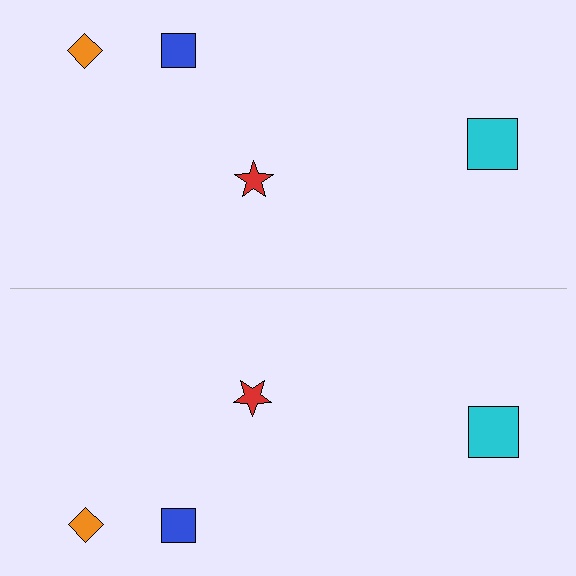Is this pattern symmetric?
Yes, this pattern has bilateral (reflection) symmetry.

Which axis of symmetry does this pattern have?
The pattern has a horizontal axis of symmetry running through the center of the image.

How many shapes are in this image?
There are 8 shapes in this image.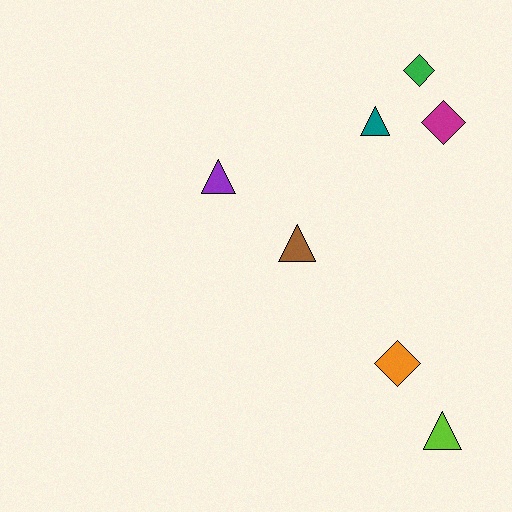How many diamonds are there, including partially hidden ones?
There are 3 diamonds.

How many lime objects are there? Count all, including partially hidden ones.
There is 1 lime object.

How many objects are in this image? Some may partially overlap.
There are 7 objects.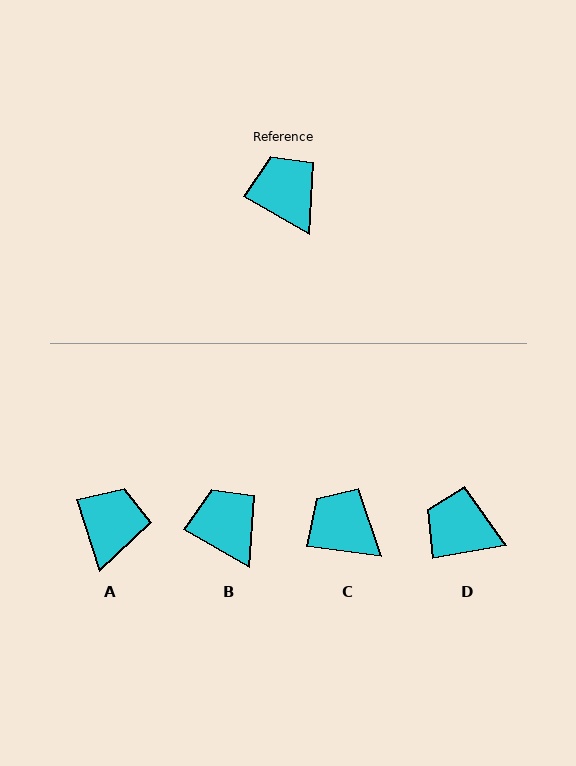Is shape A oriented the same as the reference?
No, it is off by about 43 degrees.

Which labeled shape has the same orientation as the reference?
B.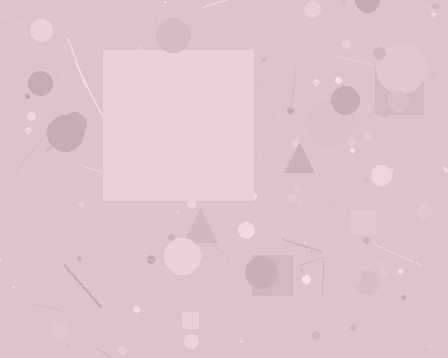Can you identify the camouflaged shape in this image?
The camouflaged shape is a square.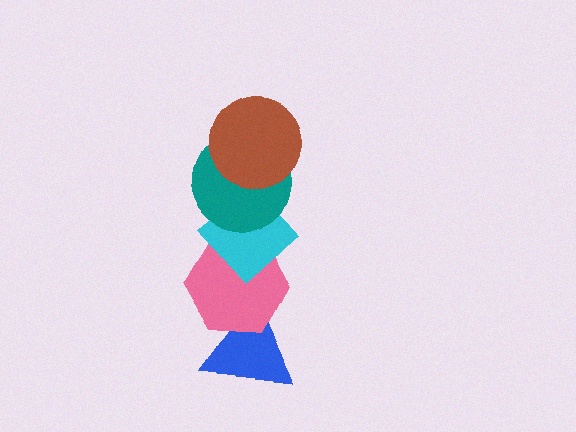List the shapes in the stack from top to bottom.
From top to bottom: the brown circle, the teal circle, the cyan diamond, the pink hexagon, the blue triangle.